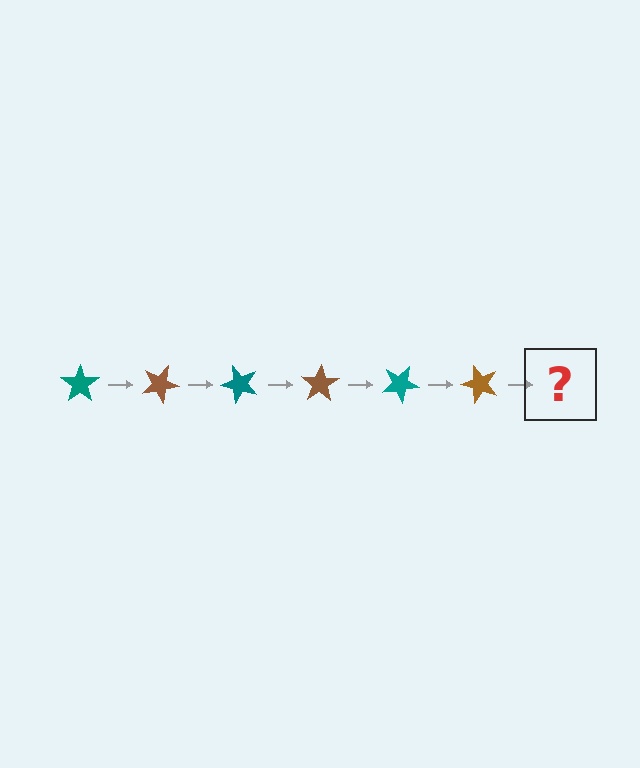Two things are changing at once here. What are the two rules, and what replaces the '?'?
The two rules are that it rotates 25 degrees each step and the color cycles through teal and brown. The '?' should be a teal star, rotated 150 degrees from the start.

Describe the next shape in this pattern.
It should be a teal star, rotated 150 degrees from the start.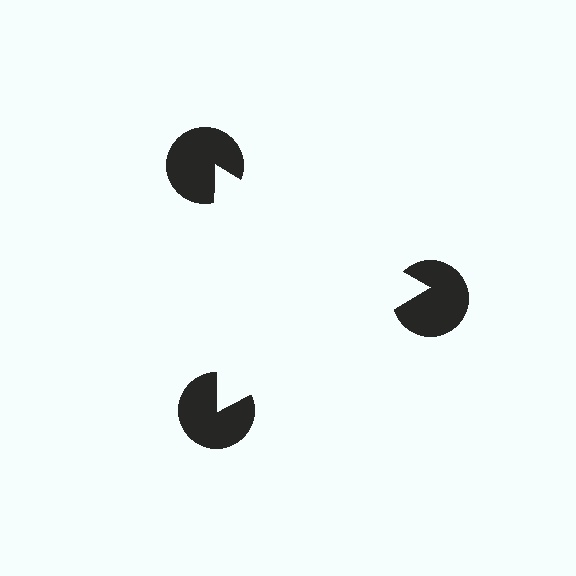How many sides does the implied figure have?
3 sides.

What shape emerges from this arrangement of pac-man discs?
An illusory triangle — its edges are inferred from the aligned wedge cuts in the pac-man discs, not physically drawn.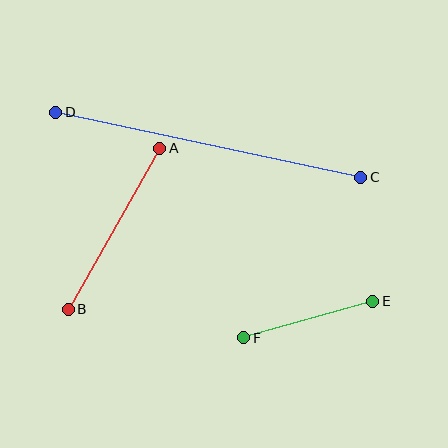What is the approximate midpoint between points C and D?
The midpoint is at approximately (208, 145) pixels.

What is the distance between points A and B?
The distance is approximately 185 pixels.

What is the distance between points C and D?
The distance is approximately 312 pixels.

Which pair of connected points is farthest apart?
Points C and D are farthest apart.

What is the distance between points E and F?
The distance is approximately 134 pixels.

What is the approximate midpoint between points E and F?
The midpoint is at approximately (308, 320) pixels.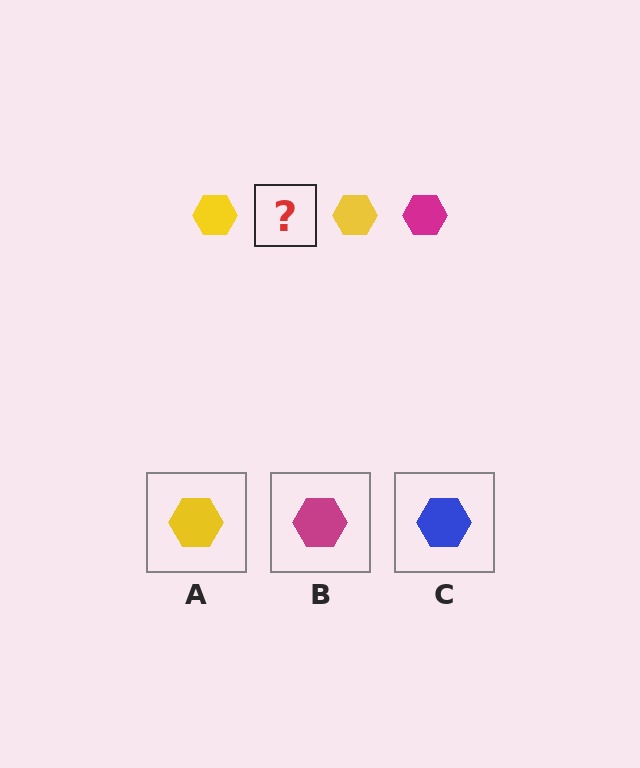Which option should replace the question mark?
Option B.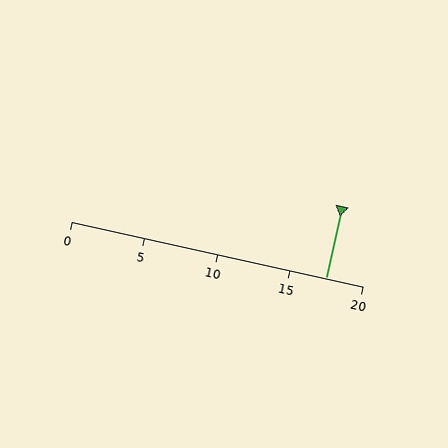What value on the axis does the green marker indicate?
The marker indicates approximately 17.5.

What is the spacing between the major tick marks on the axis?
The major ticks are spaced 5 apart.